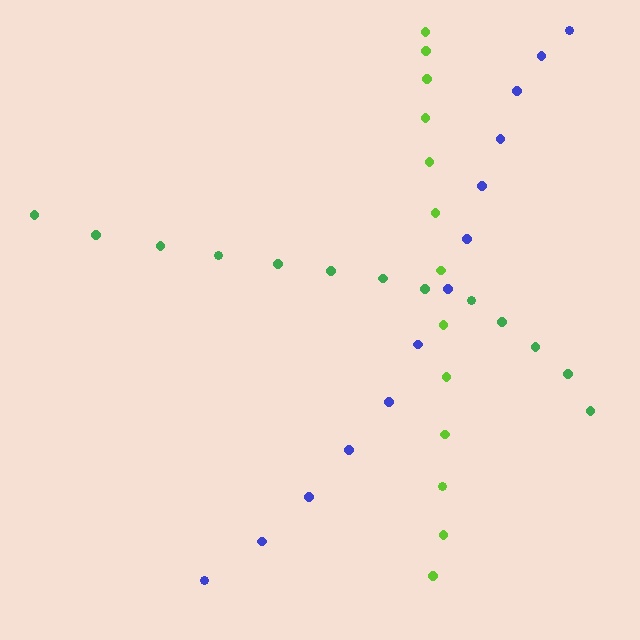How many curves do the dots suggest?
There are 3 distinct paths.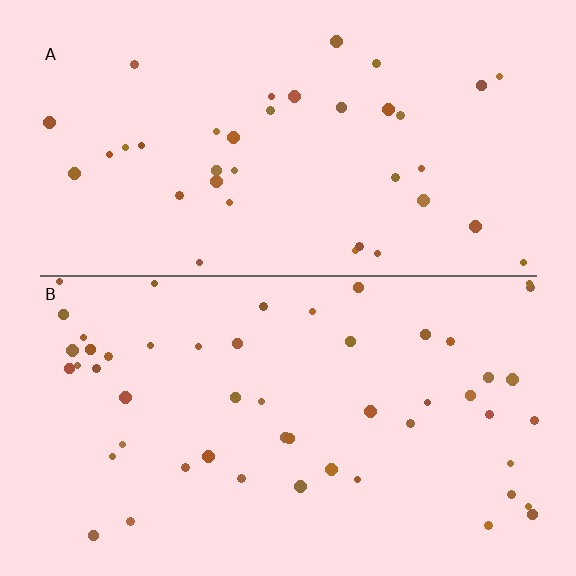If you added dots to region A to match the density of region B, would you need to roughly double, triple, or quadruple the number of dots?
Approximately double.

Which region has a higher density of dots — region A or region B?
B (the bottom).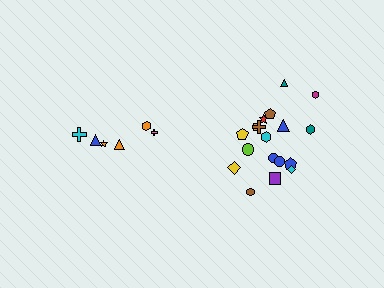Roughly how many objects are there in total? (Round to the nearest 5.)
Roughly 25 objects in total.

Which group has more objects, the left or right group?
The right group.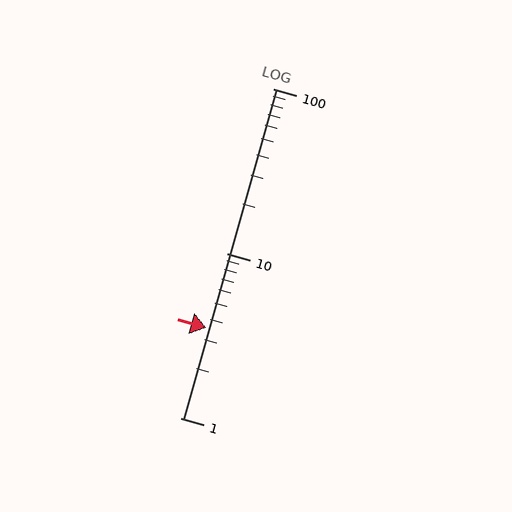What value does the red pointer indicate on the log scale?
The pointer indicates approximately 3.5.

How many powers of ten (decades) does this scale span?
The scale spans 2 decades, from 1 to 100.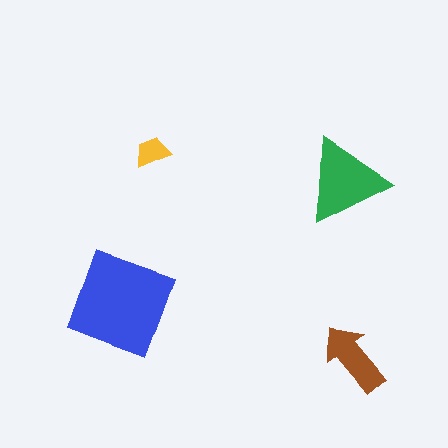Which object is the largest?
The blue diamond.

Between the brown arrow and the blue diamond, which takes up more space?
The blue diamond.